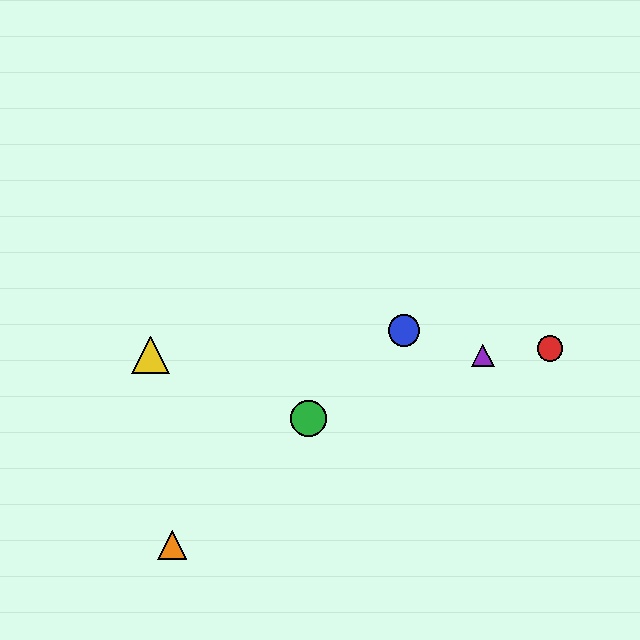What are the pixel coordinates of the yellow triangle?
The yellow triangle is at (150, 355).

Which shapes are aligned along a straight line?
The blue circle, the green circle, the orange triangle are aligned along a straight line.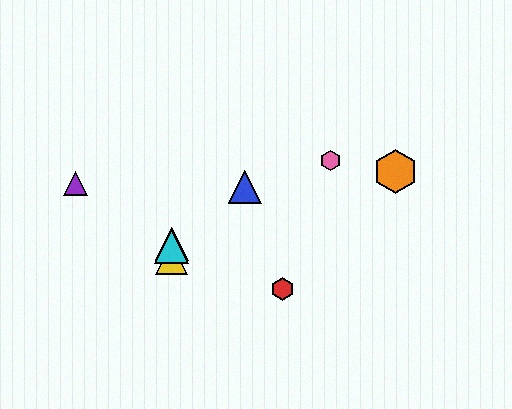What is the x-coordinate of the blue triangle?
The blue triangle is at x≈245.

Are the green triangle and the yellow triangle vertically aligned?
Yes, both are at x≈172.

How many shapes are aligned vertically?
3 shapes (the green triangle, the yellow triangle, the cyan triangle) are aligned vertically.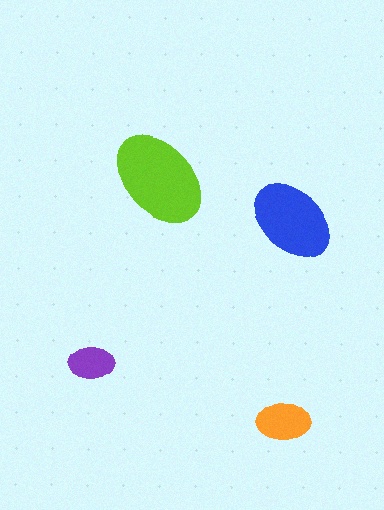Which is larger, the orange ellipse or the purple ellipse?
The orange one.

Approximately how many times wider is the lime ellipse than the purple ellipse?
About 2 times wider.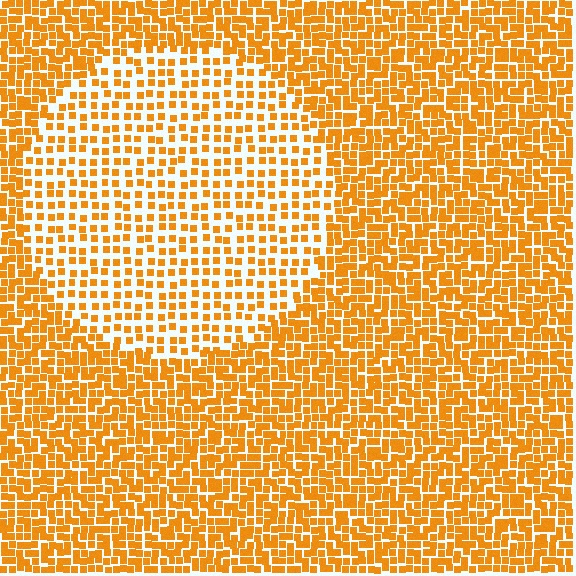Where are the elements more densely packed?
The elements are more densely packed outside the circle boundary.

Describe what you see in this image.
The image contains small orange elements arranged at two different densities. A circle-shaped region is visible where the elements are less densely packed than the surrounding area.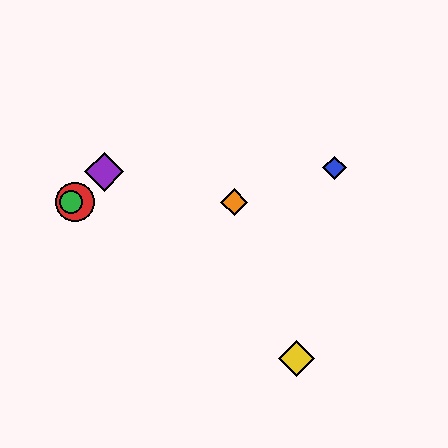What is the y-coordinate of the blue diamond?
The blue diamond is at y≈168.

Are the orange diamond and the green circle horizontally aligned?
Yes, both are at y≈202.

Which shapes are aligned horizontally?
The red circle, the green circle, the orange diamond are aligned horizontally.